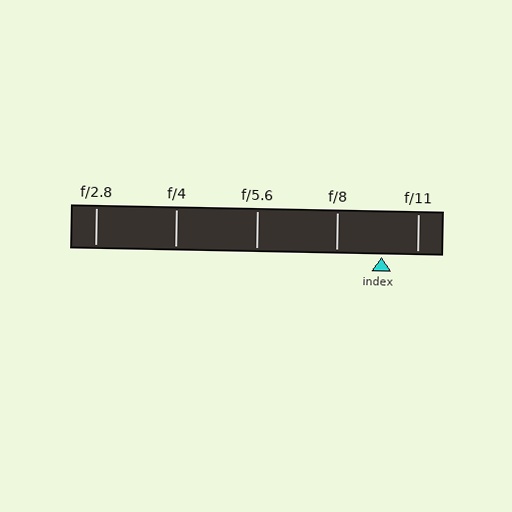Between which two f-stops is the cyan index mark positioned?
The index mark is between f/8 and f/11.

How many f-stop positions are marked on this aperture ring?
There are 5 f-stop positions marked.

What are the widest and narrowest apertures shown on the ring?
The widest aperture shown is f/2.8 and the narrowest is f/11.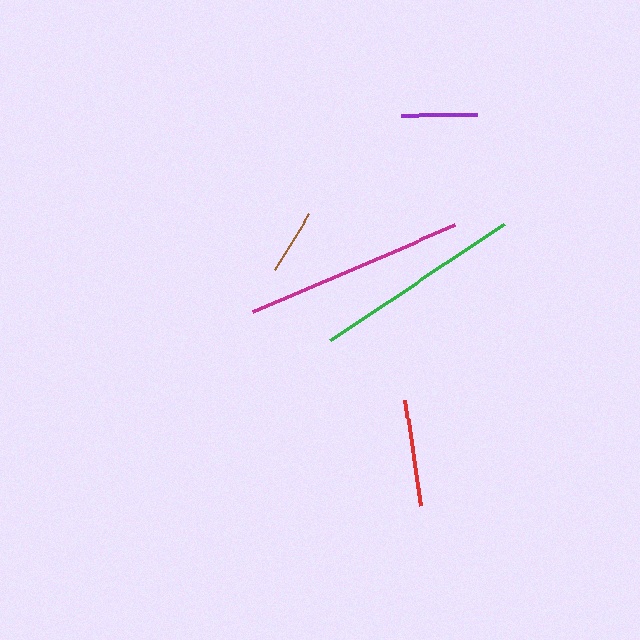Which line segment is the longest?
The magenta line is the longest at approximately 219 pixels.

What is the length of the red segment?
The red segment is approximately 107 pixels long.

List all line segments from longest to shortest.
From longest to shortest: magenta, green, red, purple, brown.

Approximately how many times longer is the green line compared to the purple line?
The green line is approximately 2.7 times the length of the purple line.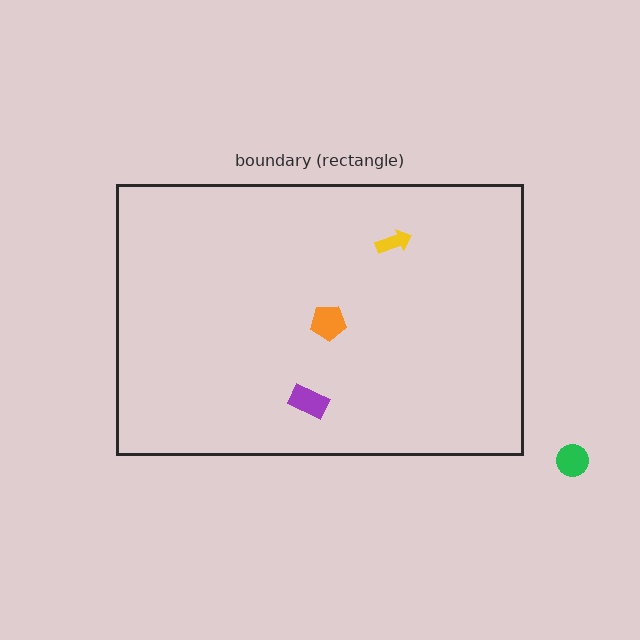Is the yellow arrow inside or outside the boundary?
Inside.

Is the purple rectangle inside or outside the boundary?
Inside.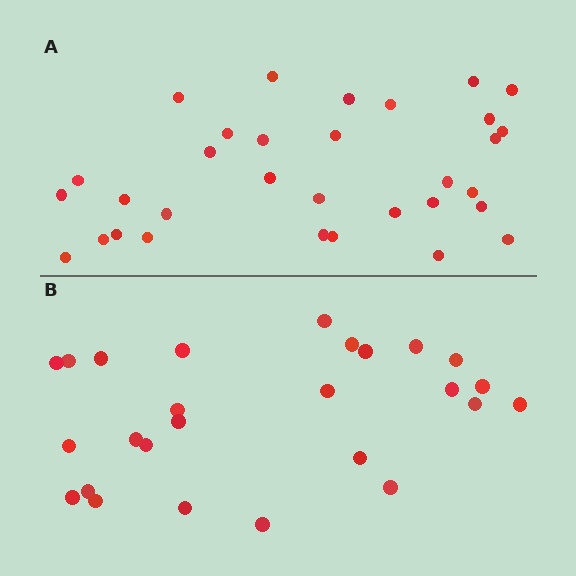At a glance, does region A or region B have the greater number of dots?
Region A (the top region) has more dots.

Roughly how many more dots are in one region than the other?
Region A has about 6 more dots than region B.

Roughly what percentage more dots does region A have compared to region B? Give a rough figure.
About 25% more.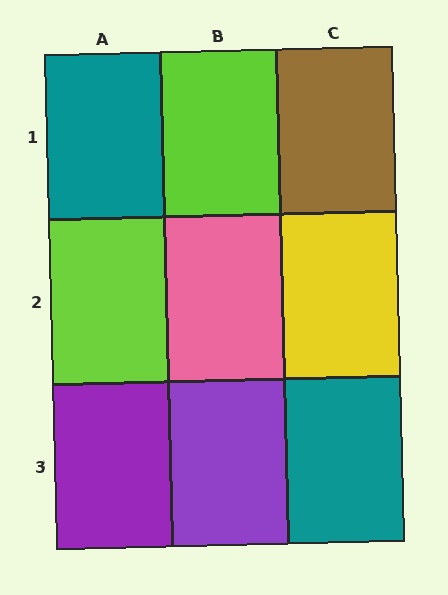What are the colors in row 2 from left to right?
Lime, pink, yellow.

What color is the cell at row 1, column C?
Brown.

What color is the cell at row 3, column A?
Purple.